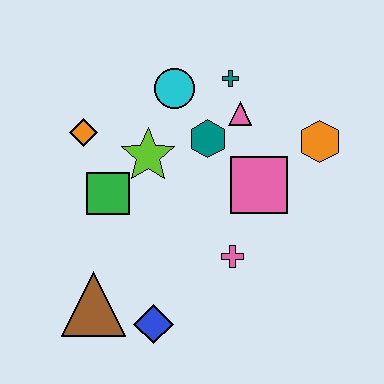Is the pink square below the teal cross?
Yes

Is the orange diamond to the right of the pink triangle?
No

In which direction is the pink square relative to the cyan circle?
The pink square is below the cyan circle.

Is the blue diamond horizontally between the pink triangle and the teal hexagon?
No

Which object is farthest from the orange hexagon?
The brown triangle is farthest from the orange hexagon.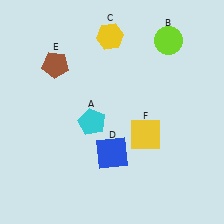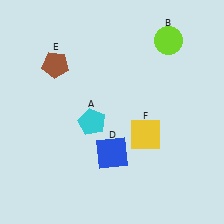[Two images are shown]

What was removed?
The yellow hexagon (C) was removed in Image 2.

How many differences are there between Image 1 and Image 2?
There is 1 difference between the two images.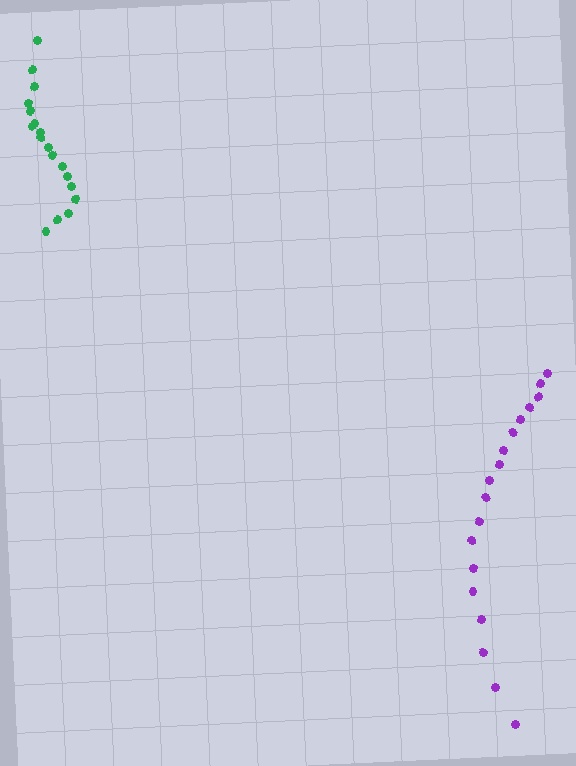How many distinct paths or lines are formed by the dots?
There are 2 distinct paths.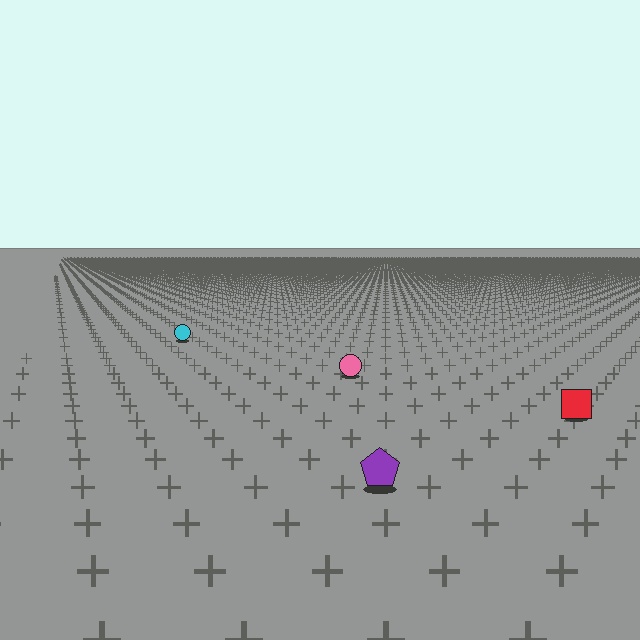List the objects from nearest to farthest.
From nearest to farthest: the purple pentagon, the red square, the pink circle, the cyan circle.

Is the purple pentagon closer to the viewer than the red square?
Yes. The purple pentagon is closer — you can tell from the texture gradient: the ground texture is coarser near it.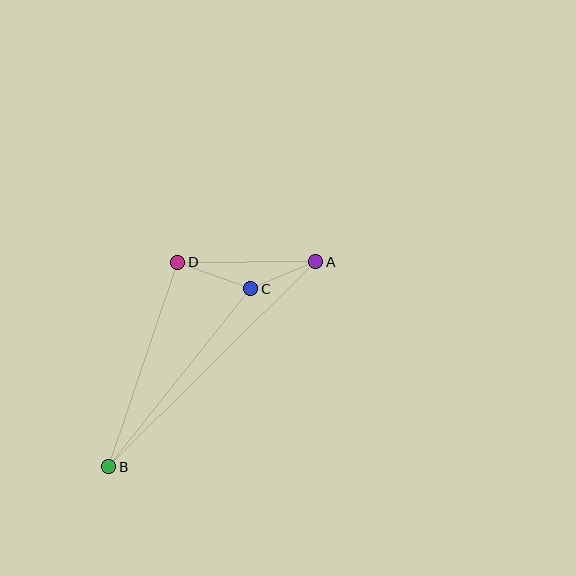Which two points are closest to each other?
Points A and C are closest to each other.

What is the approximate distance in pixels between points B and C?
The distance between B and C is approximately 228 pixels.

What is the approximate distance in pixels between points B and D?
The distance between B and D is approximately 216 pixels.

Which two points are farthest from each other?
Points A and B are farthest from each other.